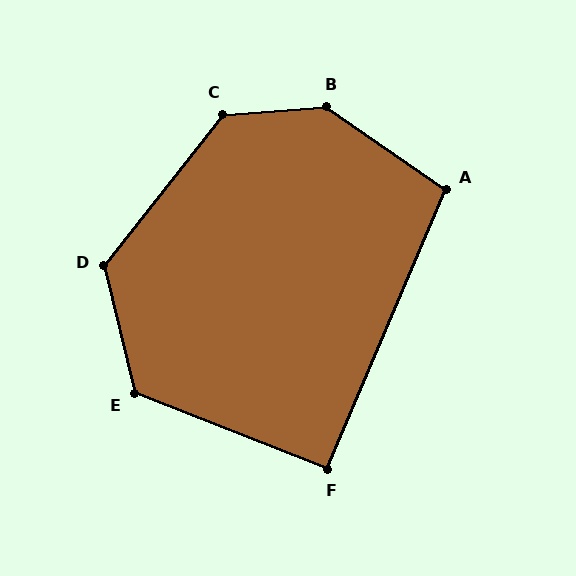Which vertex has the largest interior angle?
B, at approximately 141 degrees.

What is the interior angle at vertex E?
Approximately 125 degrees (obtuse).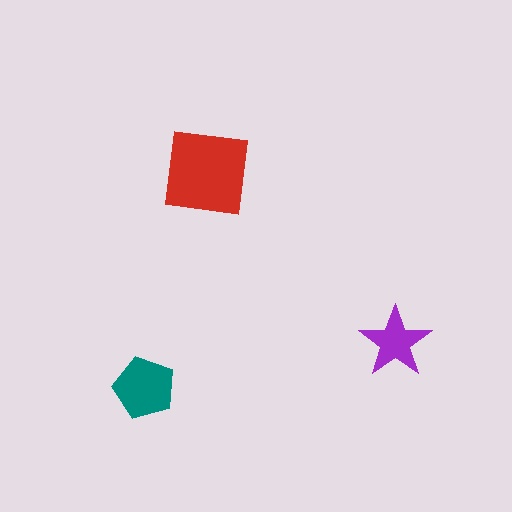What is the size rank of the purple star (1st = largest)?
3rd.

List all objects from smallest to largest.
The purple star, the teal pentagon, the red square.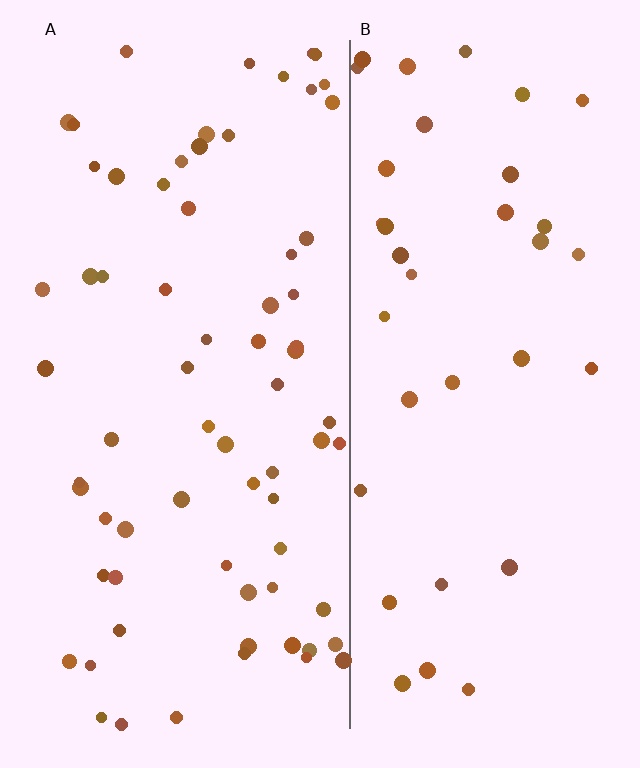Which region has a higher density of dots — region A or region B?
A (the left).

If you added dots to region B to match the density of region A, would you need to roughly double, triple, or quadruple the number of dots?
Approximately double.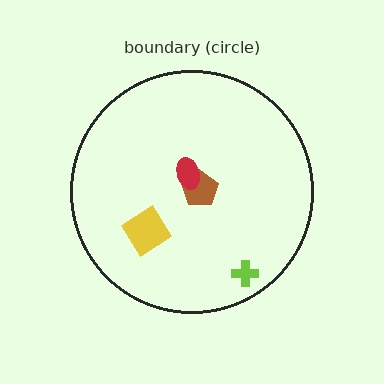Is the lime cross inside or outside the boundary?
Inside.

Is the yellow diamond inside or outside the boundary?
Inside.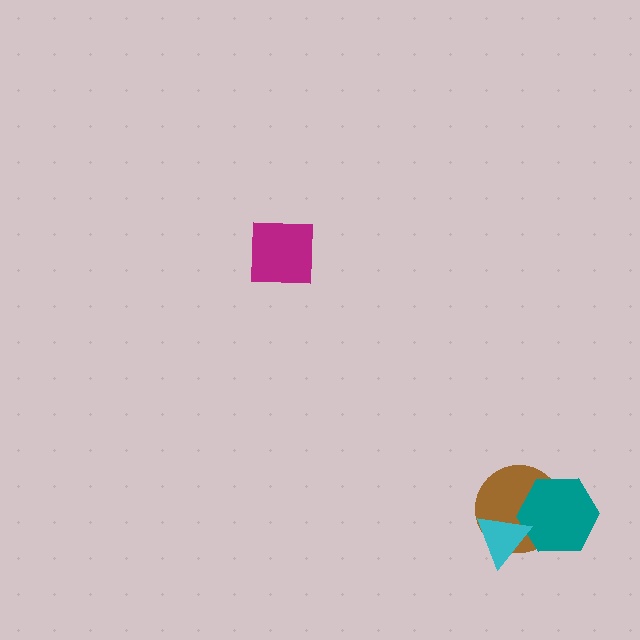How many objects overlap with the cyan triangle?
2 objects overlap with the cyan triangle.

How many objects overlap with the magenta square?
0 objects overlap with the magenta square.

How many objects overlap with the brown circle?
2 objects overlap with the brown circle.